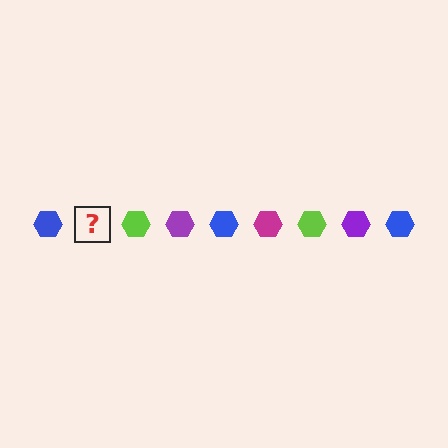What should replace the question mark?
The question mark should be replaced with a magenta hexagon.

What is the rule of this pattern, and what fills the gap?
The rule is that the pattern cycles through blue, magenta, lime, purple hexagons. The gap should be filled with a magenta hexagon.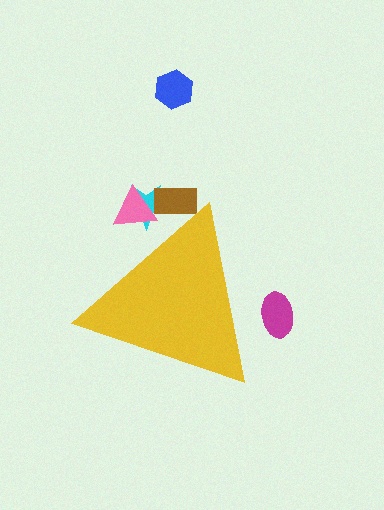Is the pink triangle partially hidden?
Yes, the pink triangle is partially hidden behind the yellow triangle.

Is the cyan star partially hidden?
Yes, the cyan star is partially hidden behind the yellow triangle.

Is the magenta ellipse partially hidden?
Yes, the magenta ellipse is partially hidden behind the yellow triangle.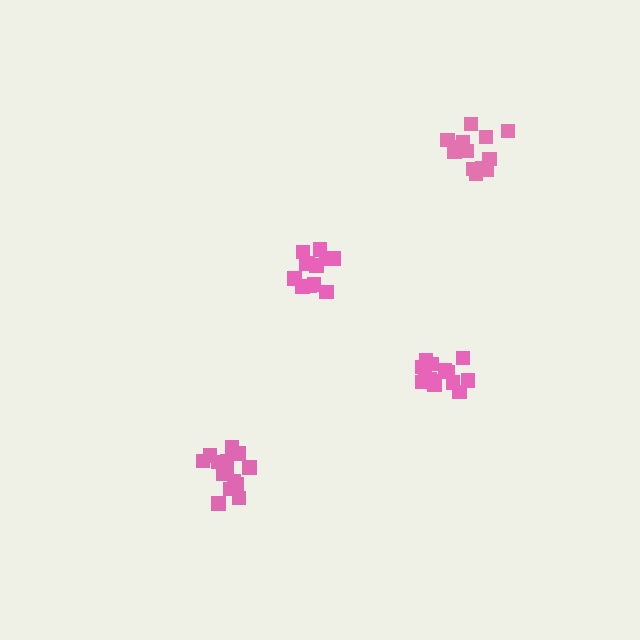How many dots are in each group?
Group 1: 15 dots, Group 2: 14 dots, Group 3: 13 dots, Group 4: 12 dots (54 total).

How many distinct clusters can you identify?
There are 4 distinct clusters.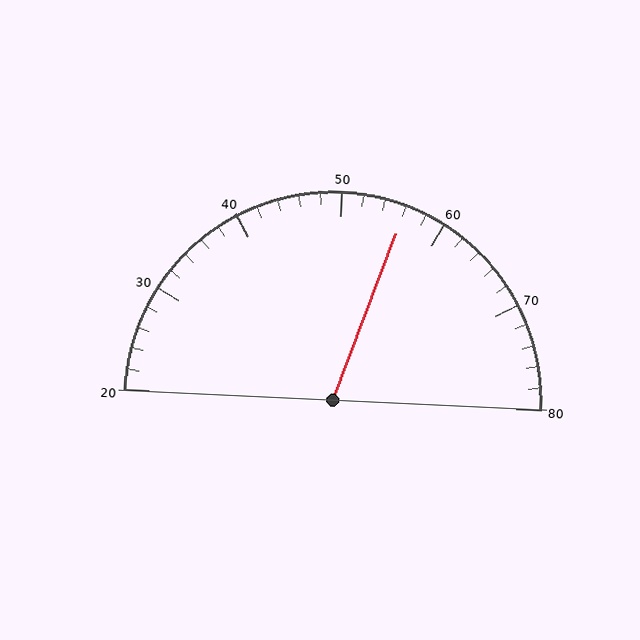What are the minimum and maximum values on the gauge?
The gauge ranges from 20 to 80.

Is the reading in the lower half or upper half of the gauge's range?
The reading is in the upper half of the range (20 to 80).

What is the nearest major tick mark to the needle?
The nearest major tick mark is 60.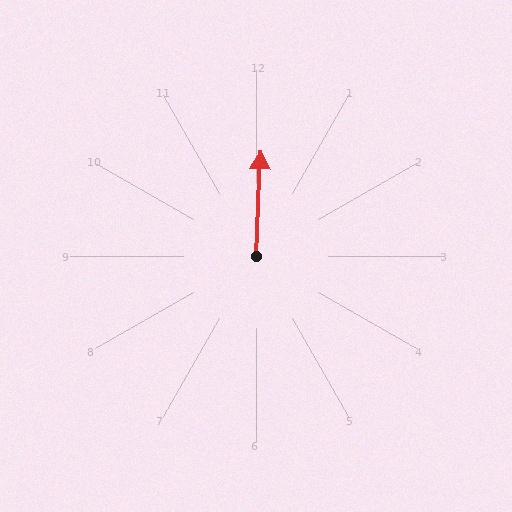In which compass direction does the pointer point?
North.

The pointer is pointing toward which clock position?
Roughly 12 o'clock.